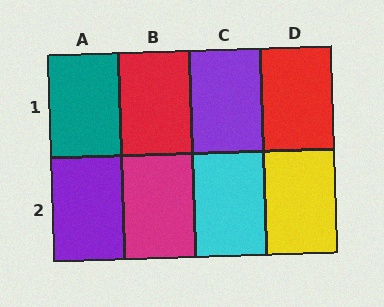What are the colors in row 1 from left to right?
Teal, red, purple, red.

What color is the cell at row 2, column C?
Cyan.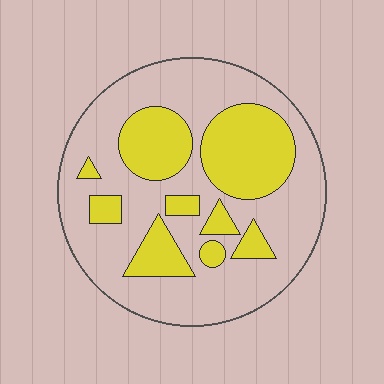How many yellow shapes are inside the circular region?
9.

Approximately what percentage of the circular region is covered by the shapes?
Approximately 30%.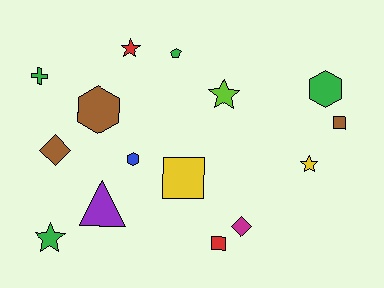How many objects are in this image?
There are 15 objects.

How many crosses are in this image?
There is 1 cross.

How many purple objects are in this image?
There is 1 purple object.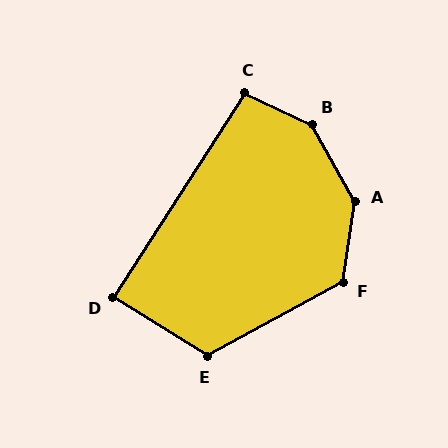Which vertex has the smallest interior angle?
D, at approximately 89 degrees.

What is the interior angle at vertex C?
Approximately 98 degrees (obtuse).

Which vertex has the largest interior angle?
B, at approximately 144 degrees.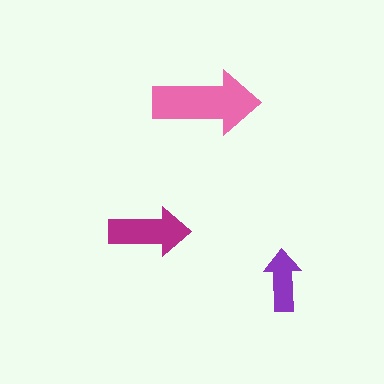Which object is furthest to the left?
The magenta arrow is leftmost.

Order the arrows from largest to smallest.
the pink one, the magenta one, the purple one.